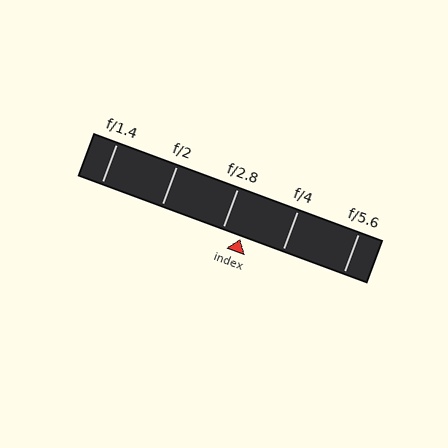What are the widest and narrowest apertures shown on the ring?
The widest aperture shown is f/1.4 and the narrowest is f/5.6.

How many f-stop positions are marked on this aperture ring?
There are 5 f-stop positions marked.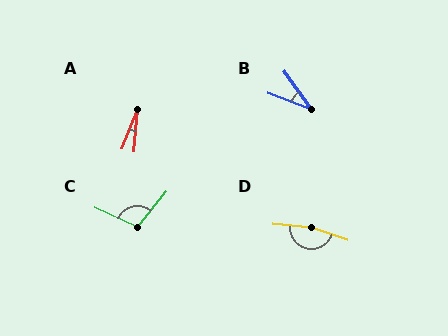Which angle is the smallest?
A, at approximately 18 degrees.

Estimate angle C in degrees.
Approximately 105 degrees.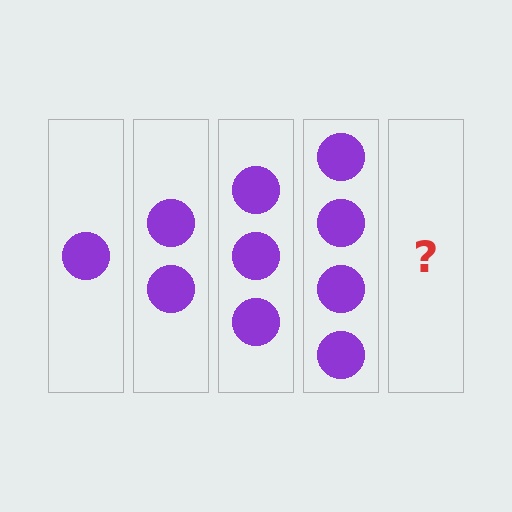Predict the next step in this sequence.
The next step is 5 circles.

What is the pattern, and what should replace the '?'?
The pattern is that each step adds one more circle. The '?' should be 5 circles.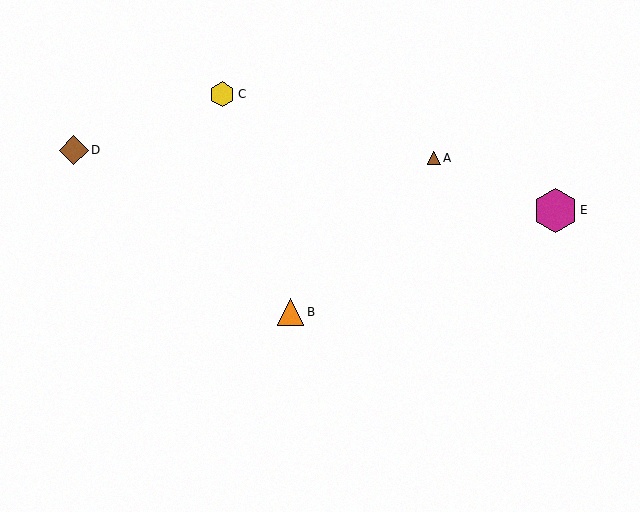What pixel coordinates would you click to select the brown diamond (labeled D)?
Click at (74, 150) to select the brown diamond D.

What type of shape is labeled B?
Shape B is an orange triangle.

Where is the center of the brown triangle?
The center of the brown triangle is at (434, 158).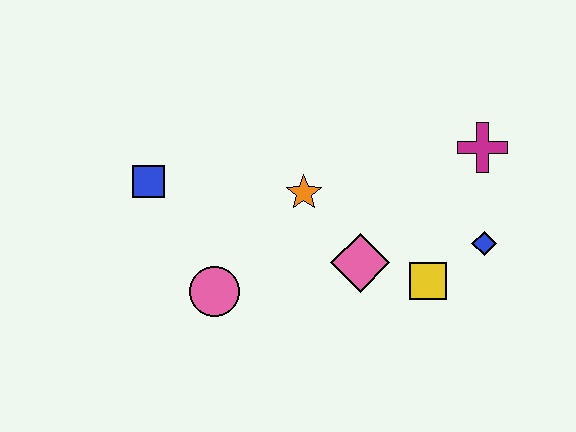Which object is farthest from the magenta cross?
The blue square is farthest from the magenta cross.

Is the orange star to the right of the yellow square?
No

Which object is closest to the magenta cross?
The blue diamond is closest to the magenta cross.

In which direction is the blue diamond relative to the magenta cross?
The blue diamond is below the magenta cross.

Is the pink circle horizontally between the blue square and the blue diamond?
Yes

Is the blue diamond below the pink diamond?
No